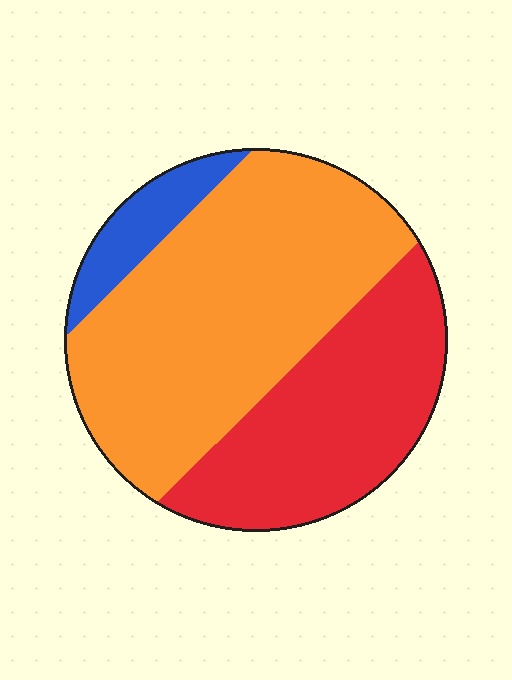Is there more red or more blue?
Red.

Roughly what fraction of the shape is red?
Red covers about 35% of the shape.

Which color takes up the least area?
Blue, at roughly 10%.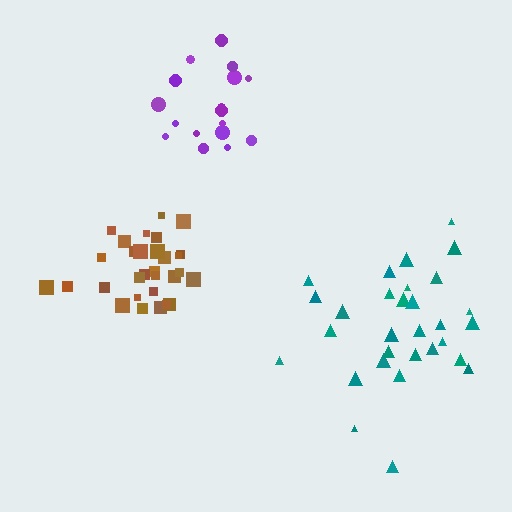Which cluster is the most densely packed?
Brown.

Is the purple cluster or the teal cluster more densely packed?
Purple.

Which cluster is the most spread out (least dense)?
Teal.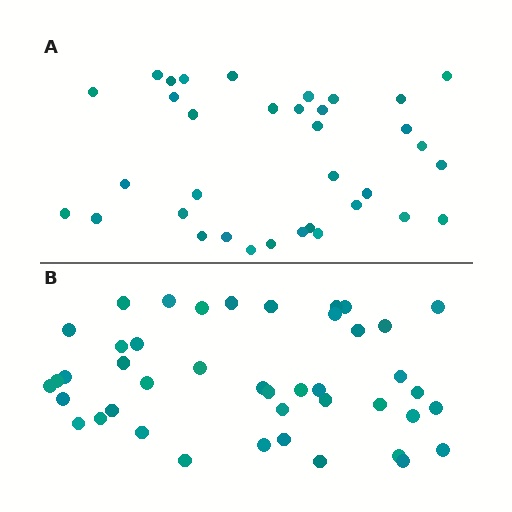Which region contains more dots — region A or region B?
Region B (the bottom region) has more dots.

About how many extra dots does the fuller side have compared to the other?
Region B has roughly 8 or so more dots than region A.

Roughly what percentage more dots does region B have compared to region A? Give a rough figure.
About 25% more.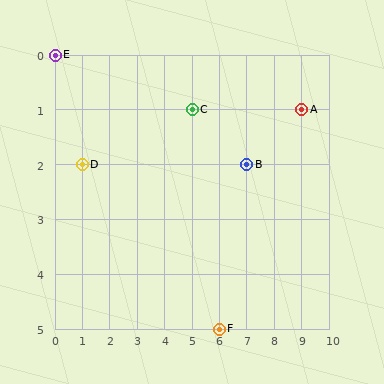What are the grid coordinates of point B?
Point B is at grid coordinates (7, 2).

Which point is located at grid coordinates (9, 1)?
Point A is at (9, 1).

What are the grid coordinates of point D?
Point D is at grid coordinates (1, 2).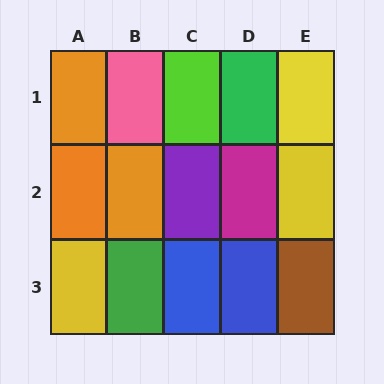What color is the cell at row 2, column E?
Yellow.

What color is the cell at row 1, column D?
Green.